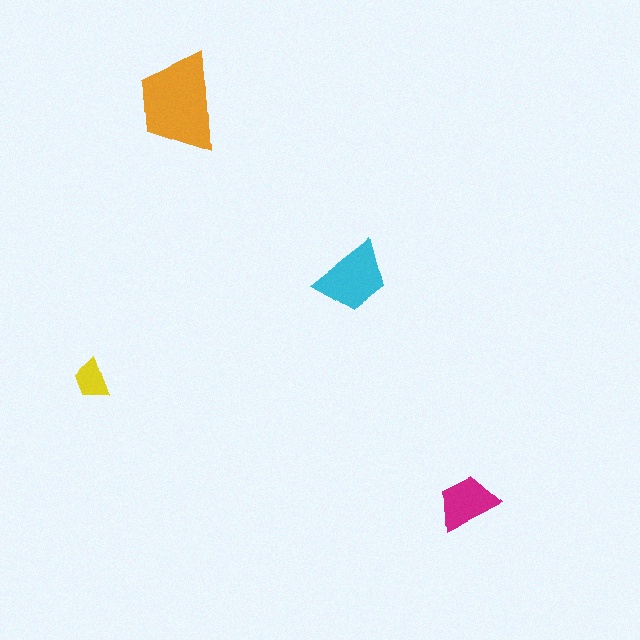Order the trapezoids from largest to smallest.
the orange one, the cyan one, the magenta one, the yellow one.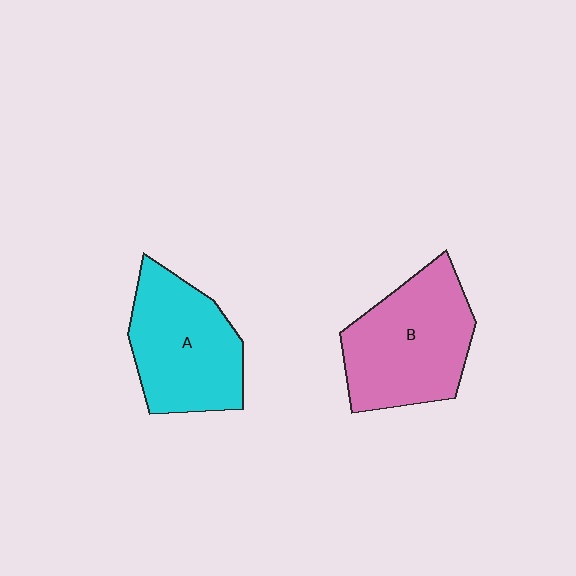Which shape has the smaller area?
Shape A (cyan).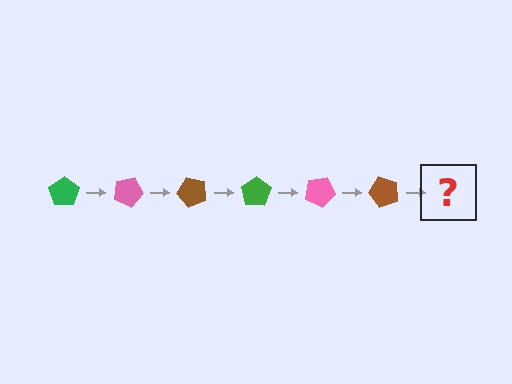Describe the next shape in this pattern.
It should be a green pentagon, rotated 150 degrees from the start.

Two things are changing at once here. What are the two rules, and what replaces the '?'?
The two rules are that it rotates 25 degrees each step and the color cycles through green, pink, and brown. The '?' should be a green pentagon, rotated 150 degrees from the start.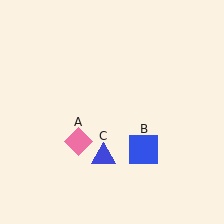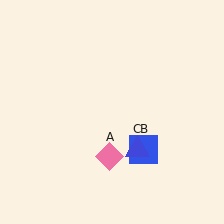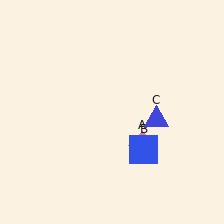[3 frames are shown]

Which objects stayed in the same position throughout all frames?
Blue square (object B) remained stationary.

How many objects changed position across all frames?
2 objects changed position: pink diamond (object A), blue triangle (object C).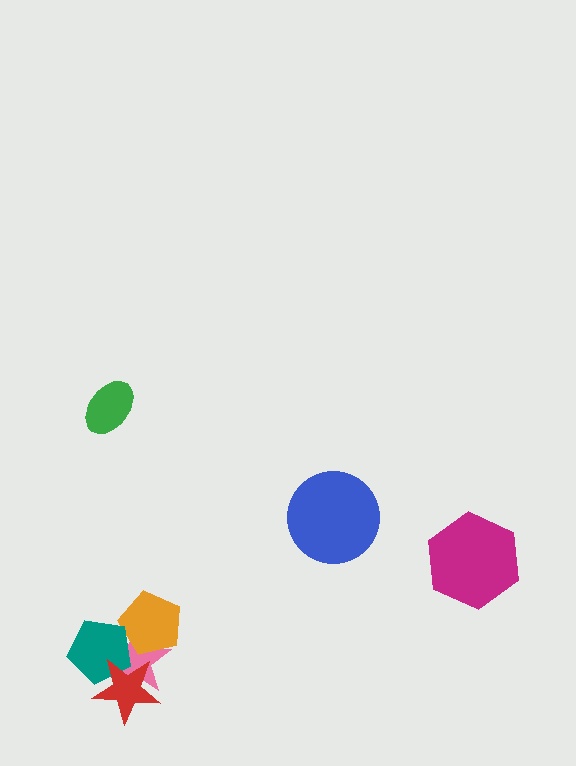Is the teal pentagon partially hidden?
Yes, it is partially covered by another shape.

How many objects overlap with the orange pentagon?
2 objects overlap with the orange pentagon.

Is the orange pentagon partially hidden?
Yes, it is partially covered by another shape.